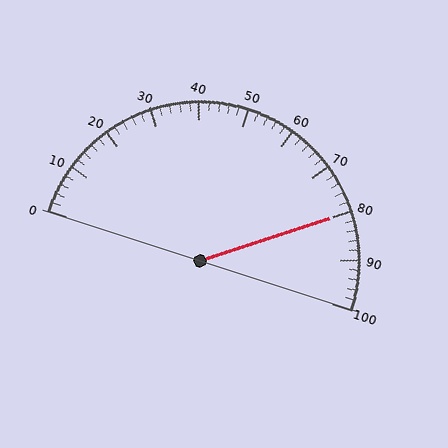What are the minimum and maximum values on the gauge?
The gauge ranges from 0 to 100.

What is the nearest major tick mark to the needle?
The nearest major tick mark is 80.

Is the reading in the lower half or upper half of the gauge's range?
The reading is in the upper half of the range (0 to 100).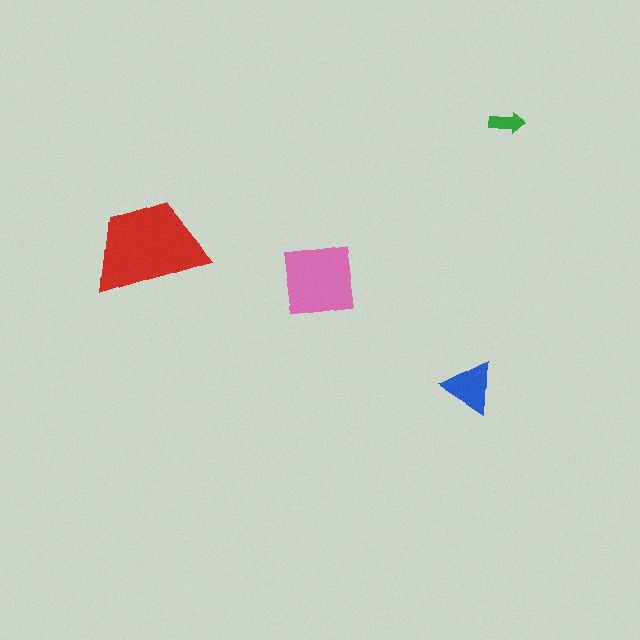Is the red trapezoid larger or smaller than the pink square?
Larger.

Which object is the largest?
The red trapezoid.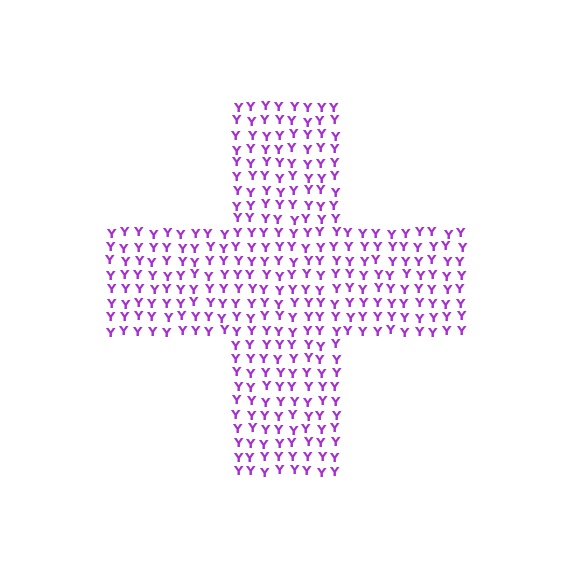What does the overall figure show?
The overall figure shows a cross.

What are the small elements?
The small elements are letter Y's.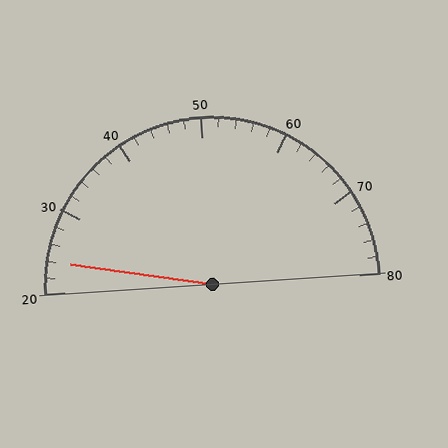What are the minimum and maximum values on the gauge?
The gauge ranges from 20 to 80.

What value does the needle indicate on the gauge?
The needle indicates approximately 24.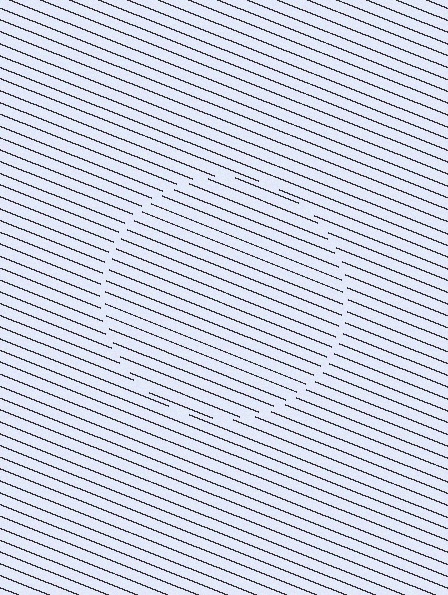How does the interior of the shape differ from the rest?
The interior of the shape contains the same grating, shifted by half a period — the contour is defined by the phase discontinuity where line-ends from the inner and outer gratings abut.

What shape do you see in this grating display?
An illusory circle. The interior of the shape contains the same grating, shifted by half a period — the contour is defined by the phase discontinuity where line-ends from the inner and outer gratings abut.